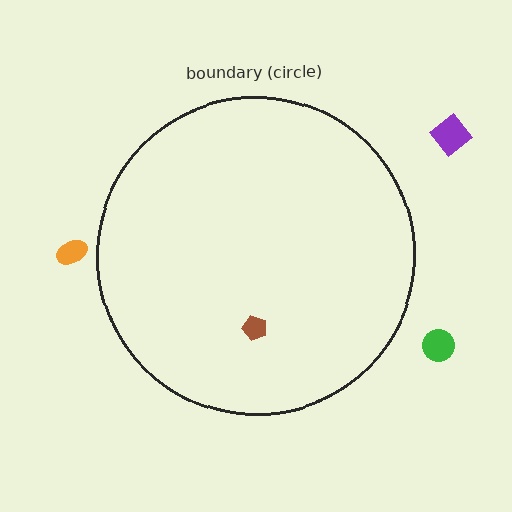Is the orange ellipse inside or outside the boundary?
Outside.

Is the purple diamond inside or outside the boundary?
Outside.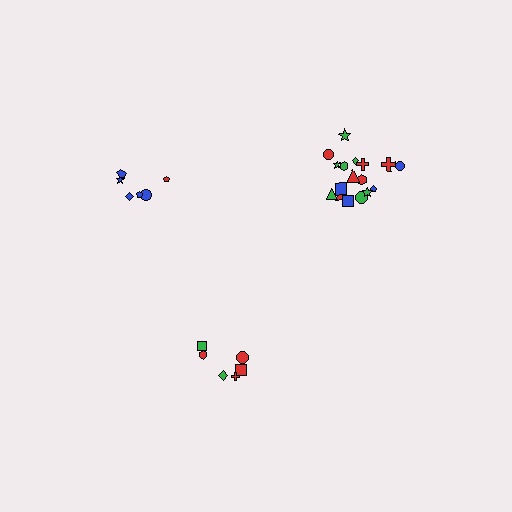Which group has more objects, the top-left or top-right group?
The top-right group.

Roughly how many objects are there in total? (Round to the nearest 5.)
Roughly 30 objects in total.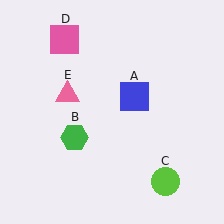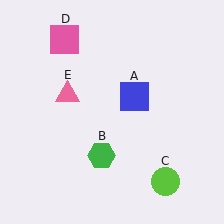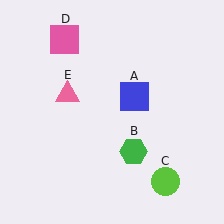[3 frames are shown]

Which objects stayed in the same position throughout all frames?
Blue square (object A) and lime circle (object C) and pink square (object D) and pink triangle (object E) remained stationary.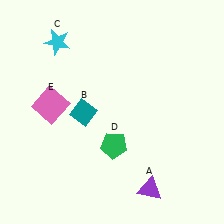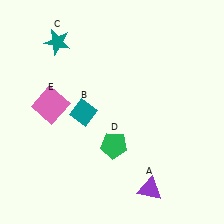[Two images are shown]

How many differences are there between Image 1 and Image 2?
There is 1 difference between the two images.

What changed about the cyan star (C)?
In Image 1, C is cyan. In Image 2, it changed to teal.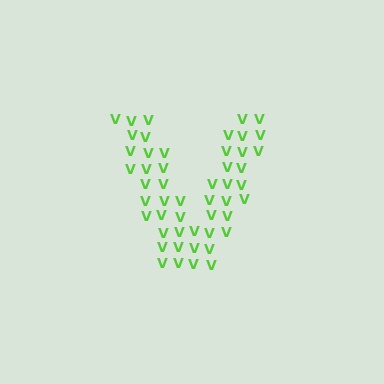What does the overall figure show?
The overall figure shows the letter V.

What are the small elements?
The small elements are letter V's.